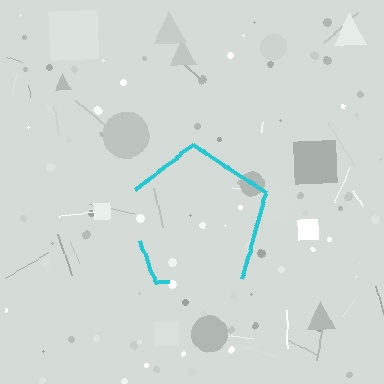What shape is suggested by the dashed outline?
The dashed outline suggests a pentagon.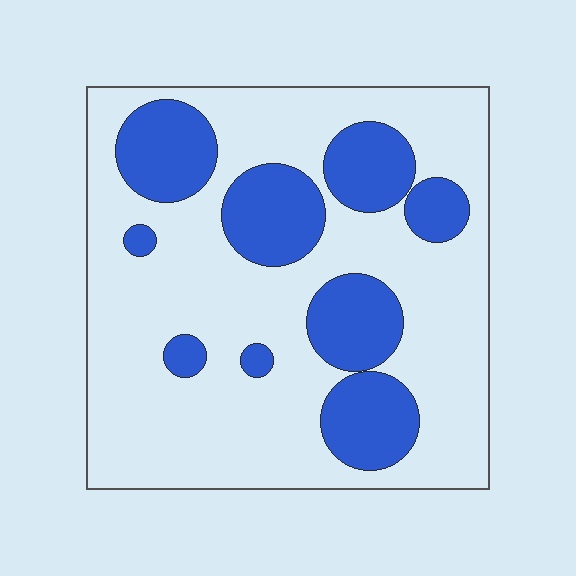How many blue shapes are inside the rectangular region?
9.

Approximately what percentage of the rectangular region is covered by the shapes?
Approximately 30%.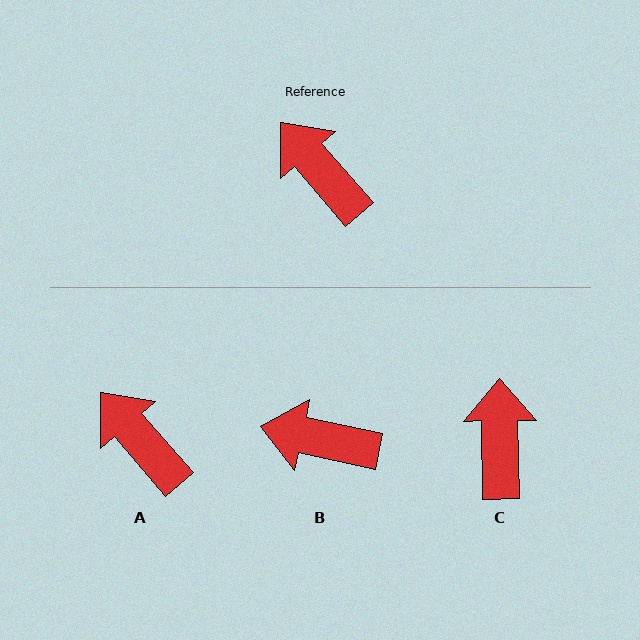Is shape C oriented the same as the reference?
No, it is off by about 40 degrees.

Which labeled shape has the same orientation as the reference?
A.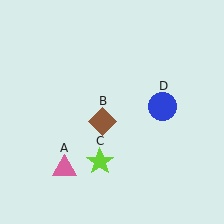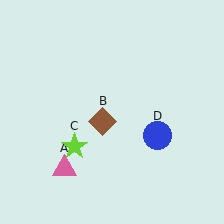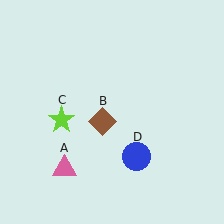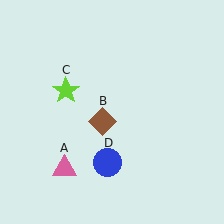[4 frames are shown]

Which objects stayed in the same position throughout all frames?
Pink triangle (object A) and brown diamond (object B) remained stationary.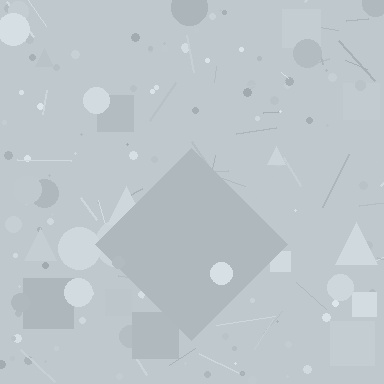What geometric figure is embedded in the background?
A diamond is embedded in the background.